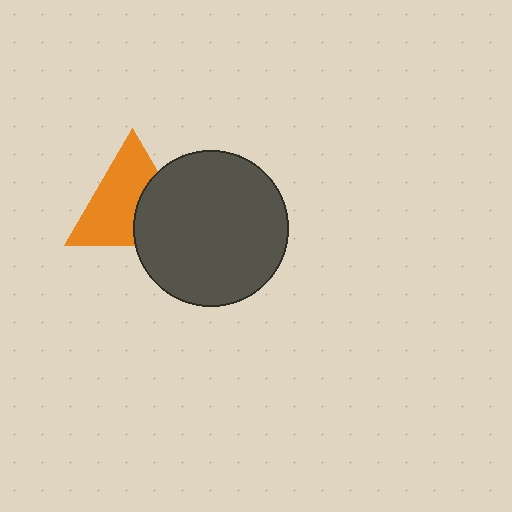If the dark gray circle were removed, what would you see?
You would see the complete orange triangle.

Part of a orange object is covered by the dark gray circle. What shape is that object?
It is a triangle.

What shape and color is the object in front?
The object in front is a dark gray circle.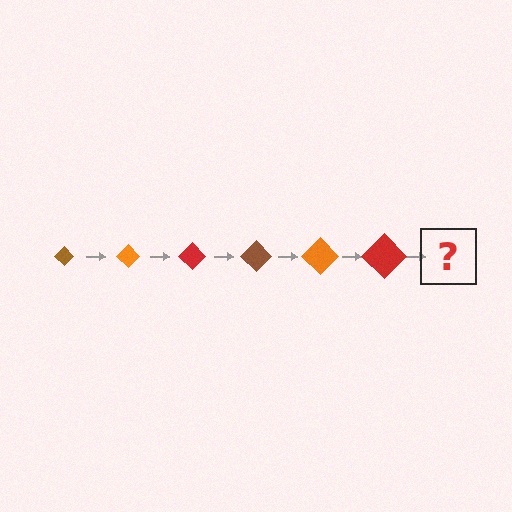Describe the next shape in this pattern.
It should be a brown diamond, larger than the previous one.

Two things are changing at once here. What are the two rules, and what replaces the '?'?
The two rules are that the diamond grows larger each step and the color cycles through brown, orange, and red. The '?' should be a brown diamond, larger than the previous one.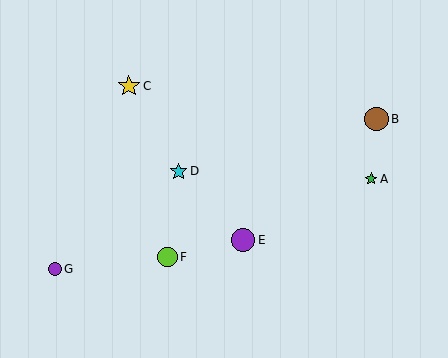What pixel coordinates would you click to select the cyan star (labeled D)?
Click at (179, 171) to select the cyan star D.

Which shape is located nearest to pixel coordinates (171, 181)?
The cyan star (labeled D) at (179, 171) is nearest to that location.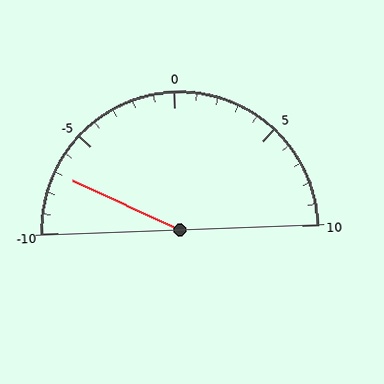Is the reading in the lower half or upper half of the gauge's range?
The reading is in the lower half of the range (-10 to 10).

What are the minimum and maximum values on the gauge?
The gauge ranges from -10 to 10.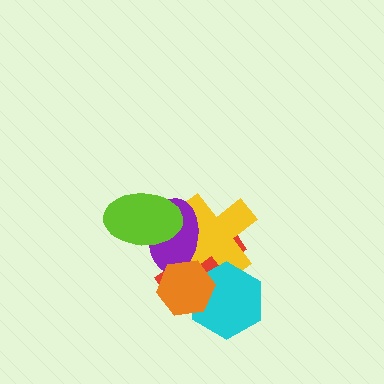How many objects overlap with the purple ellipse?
4 objects overlap with the purple ellipse.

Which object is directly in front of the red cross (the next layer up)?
The yellow cross is directly in front of the red cross.